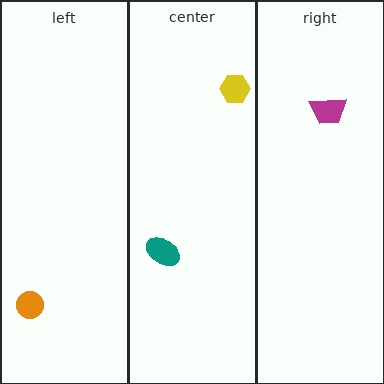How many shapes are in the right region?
1.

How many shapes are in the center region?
2.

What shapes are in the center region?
The yellow hexagon, the teal ellipse.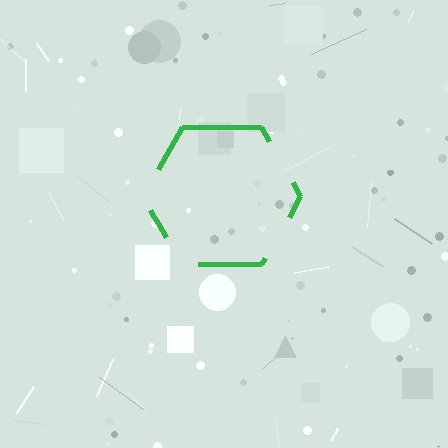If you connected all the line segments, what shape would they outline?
They would outline a hexagon.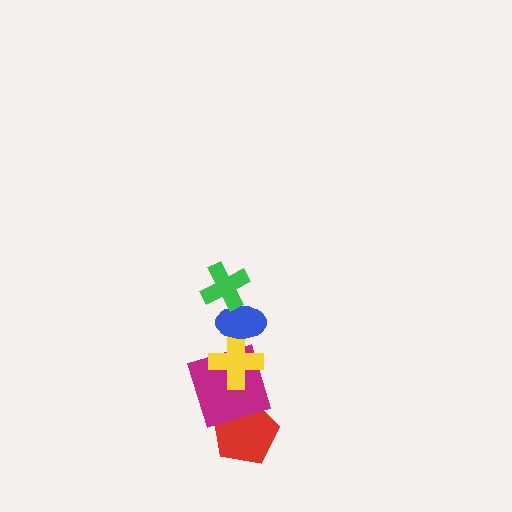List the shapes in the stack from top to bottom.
From top to bottom: the green cross, the blue ellipse, the yellow cross, the magenta square, the red pentagon.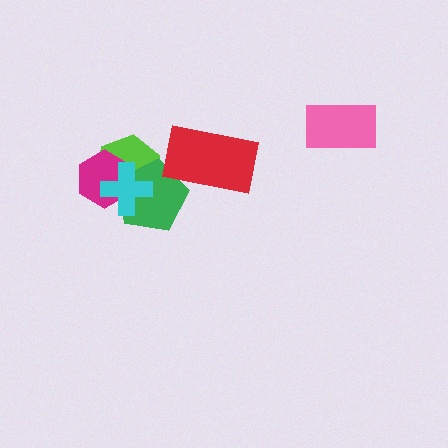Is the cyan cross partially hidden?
No, no other shape covers it.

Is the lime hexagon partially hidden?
Yes, it is partially covered by another shape.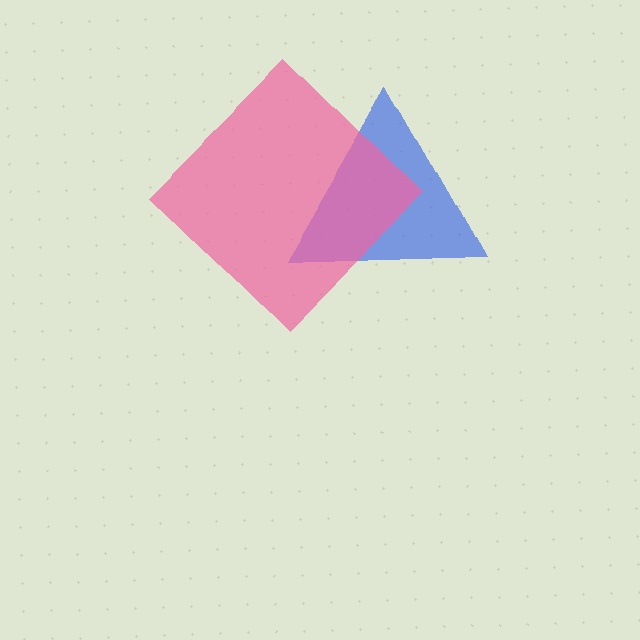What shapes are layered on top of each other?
The layered shapes are: a blue triangle, a pink diamond.